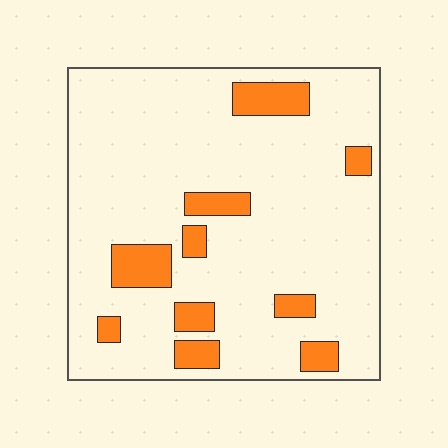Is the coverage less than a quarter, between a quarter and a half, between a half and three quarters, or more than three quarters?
Less than a quarter.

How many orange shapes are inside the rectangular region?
10.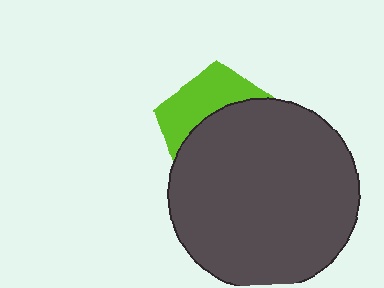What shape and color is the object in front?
The object in front is a dark gray circle.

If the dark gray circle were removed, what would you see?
You would see the complete lime pentagon.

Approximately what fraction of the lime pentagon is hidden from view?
Roughly 62% of the lime pentagon is hidden behind the dark gray circle.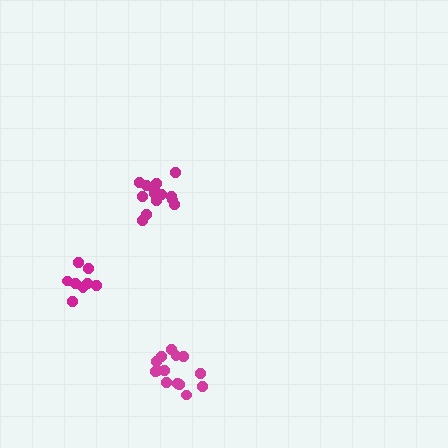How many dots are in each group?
Group 1: 14 dots, Group 2: 8 dots, Group 3: 14 dots (36 total).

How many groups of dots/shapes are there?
There are 3 groups.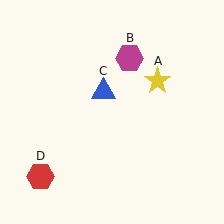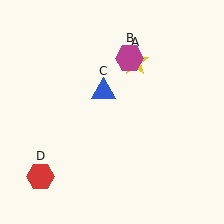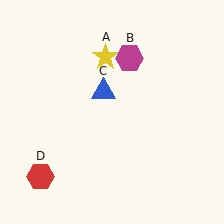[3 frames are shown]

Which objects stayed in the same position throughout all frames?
Magenta hexagon (object B) and blue triangle (object C) and red hexagon (object D) remained stationary.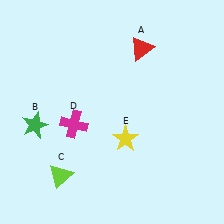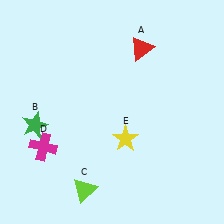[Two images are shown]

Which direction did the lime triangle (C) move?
The lime triangle (C) moved right.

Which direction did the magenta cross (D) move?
The magenta cross (D) moved left.